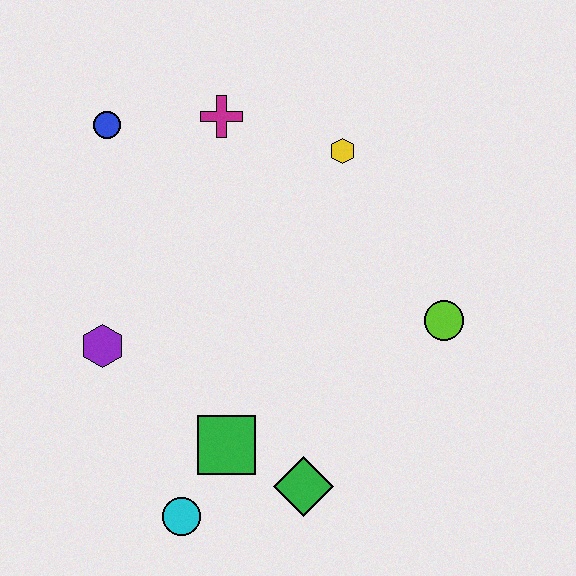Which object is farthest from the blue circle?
The green diamond is farthest from the blue circle.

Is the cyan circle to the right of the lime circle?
No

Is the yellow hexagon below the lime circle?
No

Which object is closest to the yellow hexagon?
The magenta cross is closest to the yellow hexagon.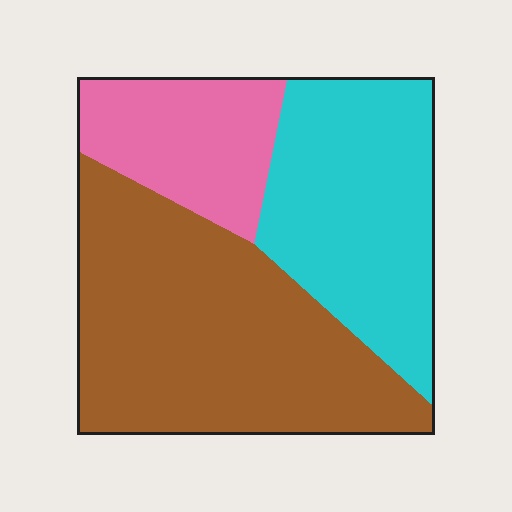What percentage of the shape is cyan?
Cyan takes up about one third (1/3) of the shape.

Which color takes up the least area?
Pink, at roughly 20%.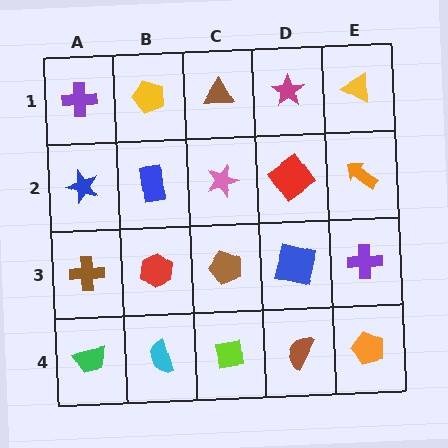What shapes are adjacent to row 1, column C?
A pink star (row 2, column C), a yellow pentagon (row 1, column B), a magenta star (row 1, column D).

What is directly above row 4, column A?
A brown cross.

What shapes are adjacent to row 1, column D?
A red diamond (row 2, column D), a brown triangle (row 1, column C), a yellow triangle (row 1, column E).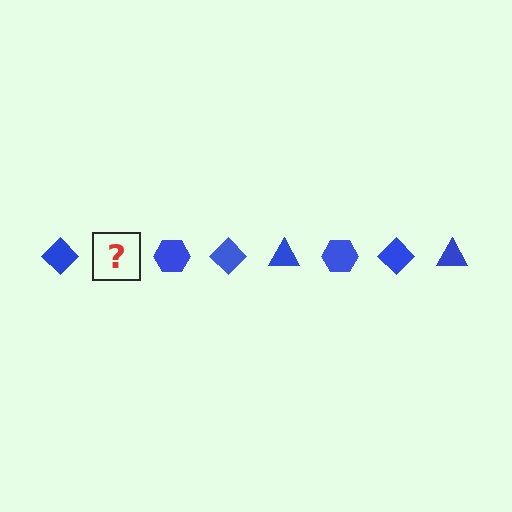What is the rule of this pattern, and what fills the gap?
The rule is that the pattern cycles through diamond, triangle, hexagon shapes in blue. The gap should be filled with a blue triangle.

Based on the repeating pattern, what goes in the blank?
The blank should be a blue triangle.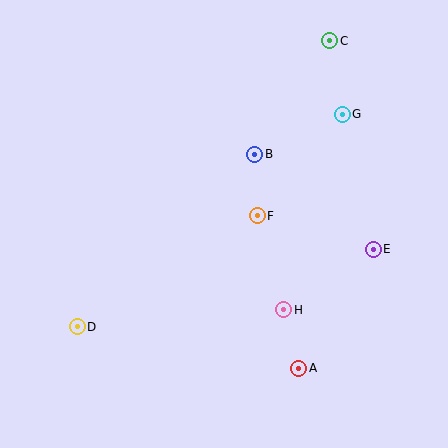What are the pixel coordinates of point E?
Point E is at (373, 249).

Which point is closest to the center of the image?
Point F at (257, 216) is closest to the center.